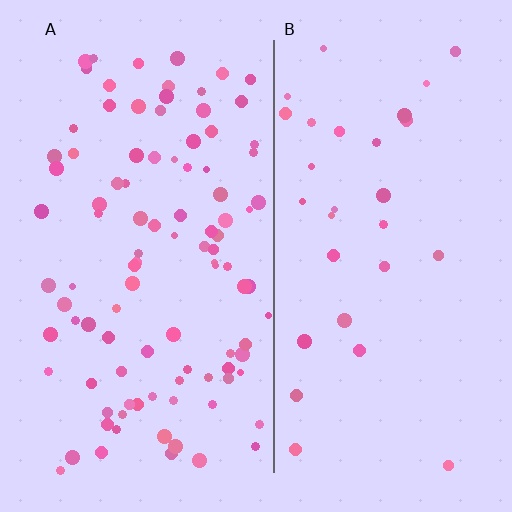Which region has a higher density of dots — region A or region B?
A (the left).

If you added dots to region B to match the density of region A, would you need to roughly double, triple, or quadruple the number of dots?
Approximately triple.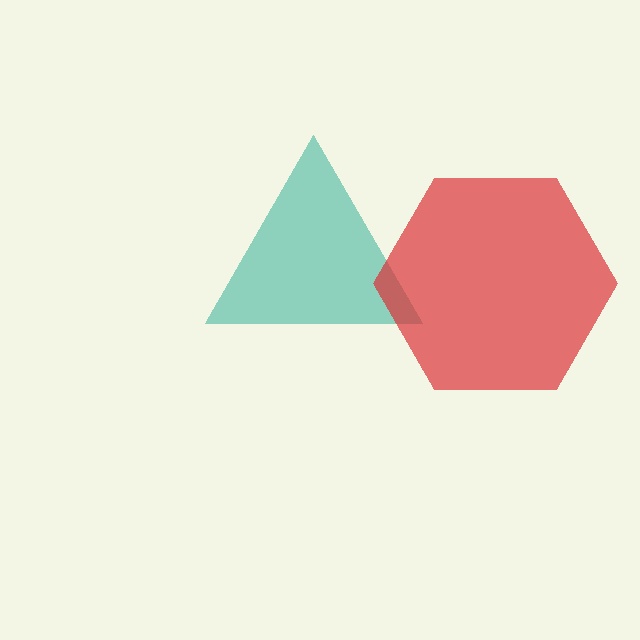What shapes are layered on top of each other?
The layered shapes are: a teal triangle, a red hexagon.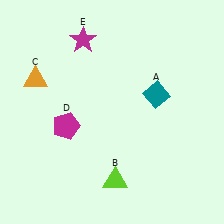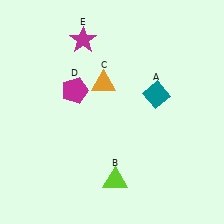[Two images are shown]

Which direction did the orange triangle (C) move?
The orange triangle (C) moved right.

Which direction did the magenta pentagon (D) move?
The magenta pentagon (D) moved up.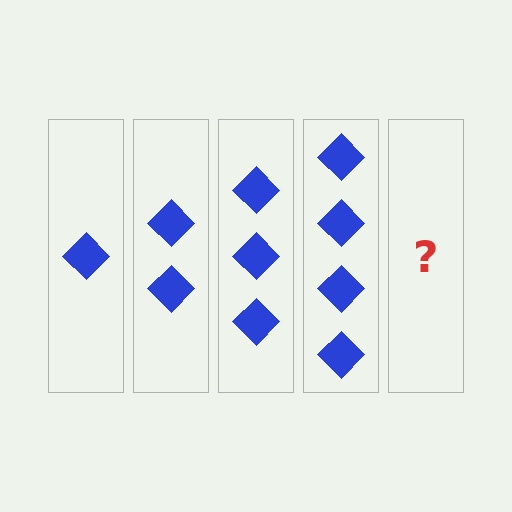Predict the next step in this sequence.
The next step is 5 diamonds.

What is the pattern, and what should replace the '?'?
The pattern is that each step adds one more diamond. The '?' should be 5 diamonds.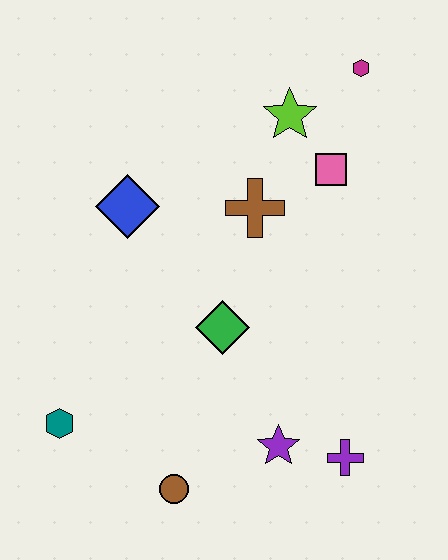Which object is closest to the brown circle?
The purple star is closest to the brown circle.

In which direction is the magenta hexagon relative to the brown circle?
The magenta hexagon is above the brown circle.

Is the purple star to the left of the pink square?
Yes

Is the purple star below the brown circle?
No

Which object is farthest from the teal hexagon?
The magenta hexagon is farthest from the teal hexagon.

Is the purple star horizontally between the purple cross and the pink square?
No